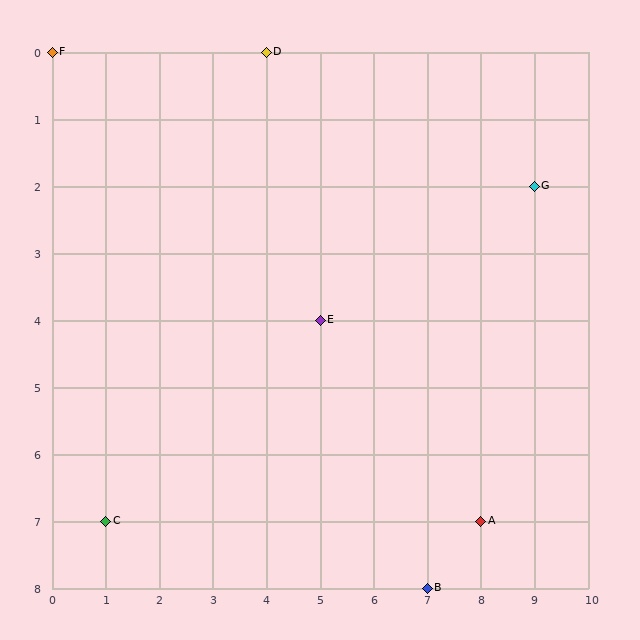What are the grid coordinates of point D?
Point D is at grid coordinates (4, 0).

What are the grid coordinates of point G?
Point G is at grid coordinates (9, 2).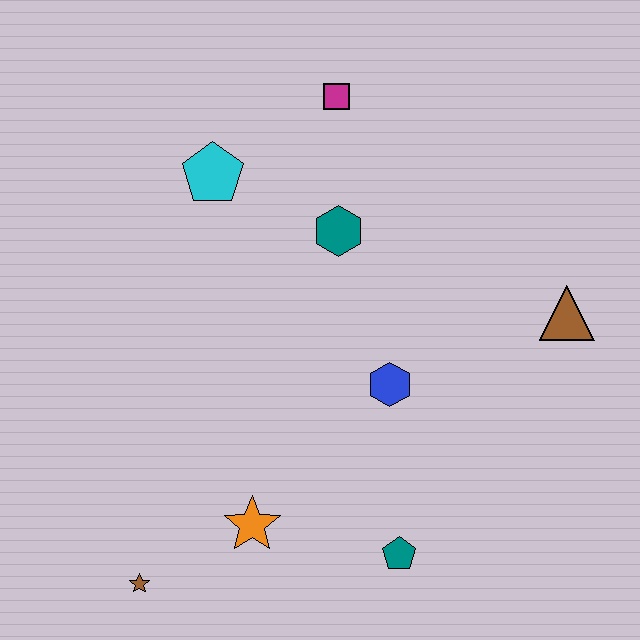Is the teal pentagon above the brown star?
Yes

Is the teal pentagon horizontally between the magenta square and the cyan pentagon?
No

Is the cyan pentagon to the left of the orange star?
Yes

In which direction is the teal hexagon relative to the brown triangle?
The teal hexagon is to the left of the brown triangle.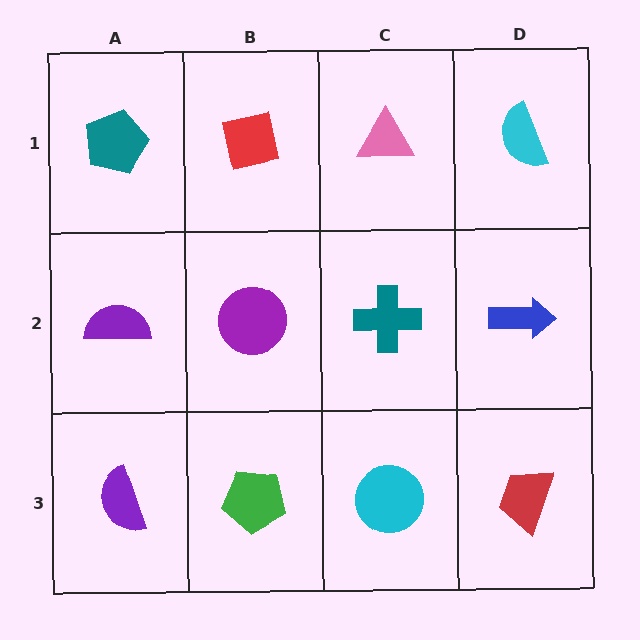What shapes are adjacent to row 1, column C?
A teal cross (row 2, column C), a red square (row 1, column B), a cyan semicircle (row 1, column D).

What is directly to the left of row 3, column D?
A cyan circle.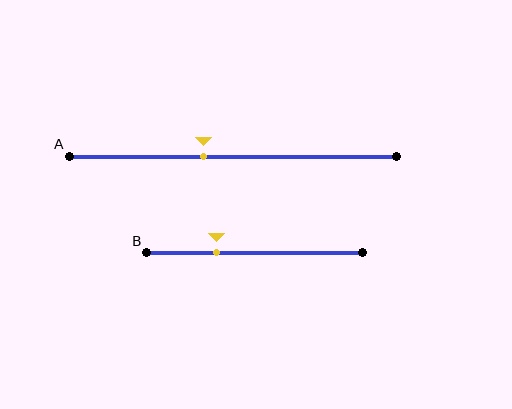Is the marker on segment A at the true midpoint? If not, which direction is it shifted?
No, the marker on segment A is shifted to the left by about 9% of the segment length.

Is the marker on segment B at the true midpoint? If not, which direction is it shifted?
No, the marker on segment B is shifted to the left by about 18% of the segment length.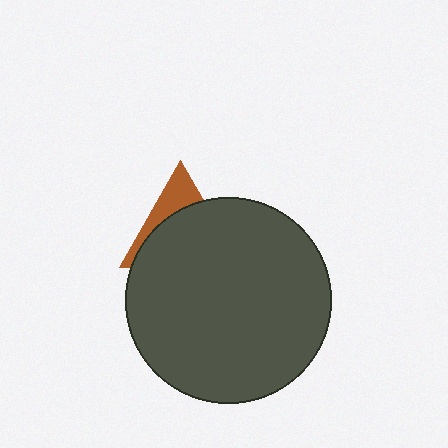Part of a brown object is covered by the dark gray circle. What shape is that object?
It is a triangle.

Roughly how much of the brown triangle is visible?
A small part of it is visible (roughly 30%).